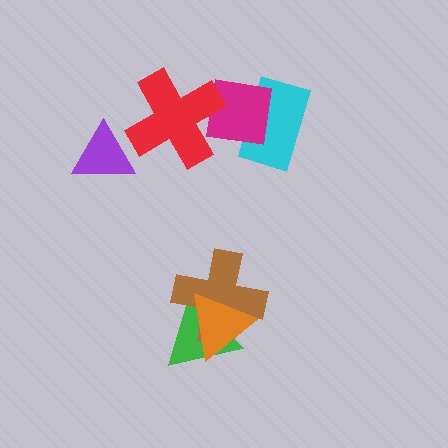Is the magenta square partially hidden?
Yes, it is partially covered by another shape.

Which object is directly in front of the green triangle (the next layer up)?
The brown cross is directly in front of the green triangle.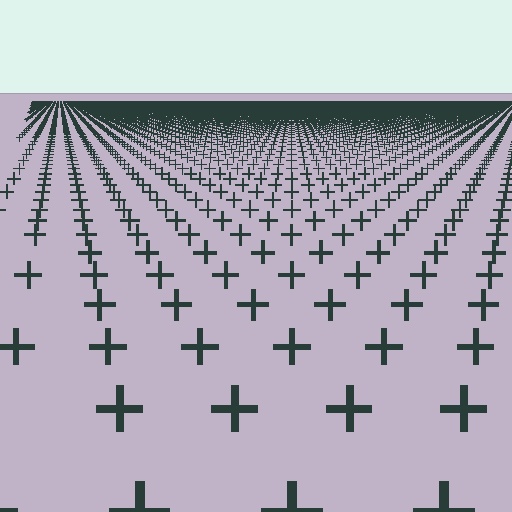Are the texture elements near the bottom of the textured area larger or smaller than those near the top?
Larger. Near the bottom, elements are closer to the viewer and appear at a bigger on-screen size.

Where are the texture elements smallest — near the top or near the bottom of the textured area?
Near the top.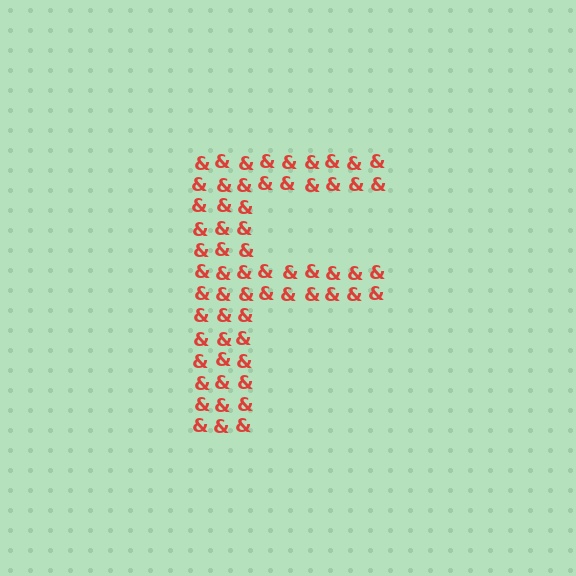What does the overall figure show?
The overall figure shows the letter F.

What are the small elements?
The small elements are ampersands.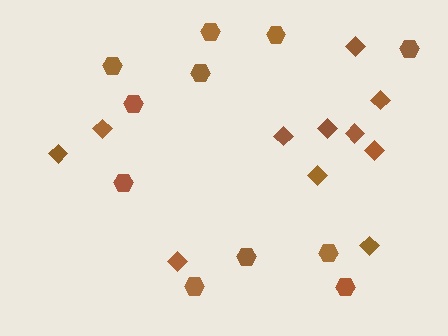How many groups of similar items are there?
There are 2 groups: one group of diamonds (11) and one group of hexagons (11).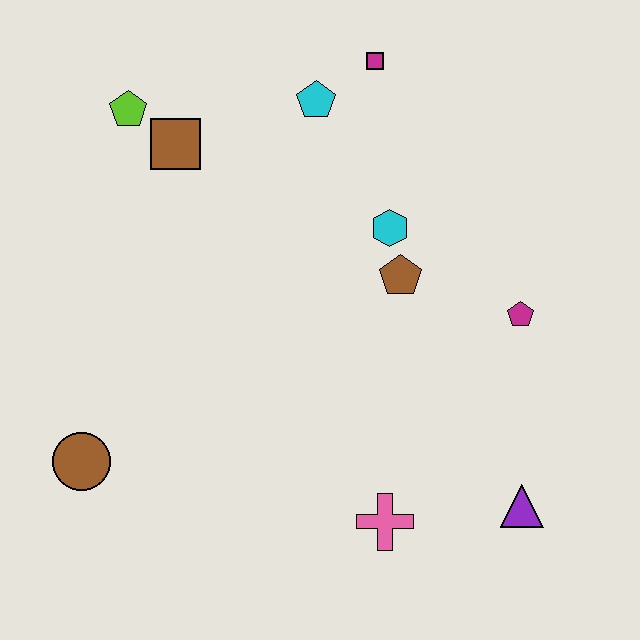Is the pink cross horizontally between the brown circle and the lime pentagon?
No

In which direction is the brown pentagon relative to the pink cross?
The brown pentagon is above the pink cross.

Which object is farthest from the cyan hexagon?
The brown circle is farthest from the cyan hexagon.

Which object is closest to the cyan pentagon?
The magenta square is closest to the cyan pentagon.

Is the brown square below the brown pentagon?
No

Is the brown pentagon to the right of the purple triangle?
No